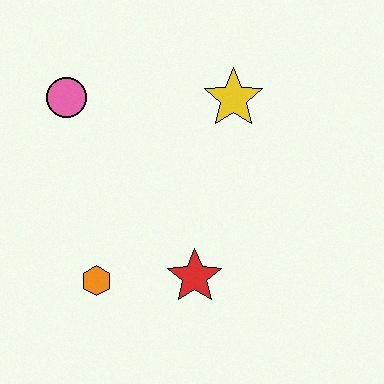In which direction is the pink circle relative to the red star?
The pink circle is above the red star.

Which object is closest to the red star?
The orange hexagon is closest to the red star.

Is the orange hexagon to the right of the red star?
No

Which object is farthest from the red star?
The pink circle is farthest from the red star.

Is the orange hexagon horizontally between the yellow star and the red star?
No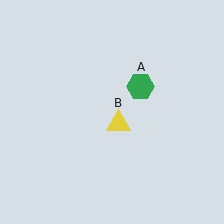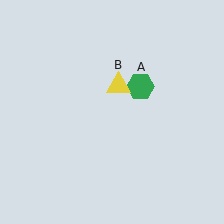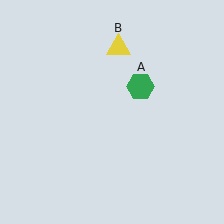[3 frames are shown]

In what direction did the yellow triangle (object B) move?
The yellow triangle (object B) moved up.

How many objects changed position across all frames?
1 object changed position: yellow triangle (object B).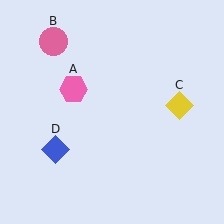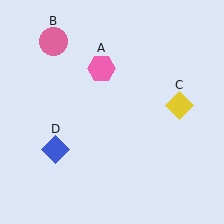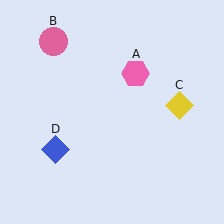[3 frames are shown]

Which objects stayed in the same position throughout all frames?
Pink circle (object B) and yellow diamond (object C) and blue diamond (object D) remained stationary.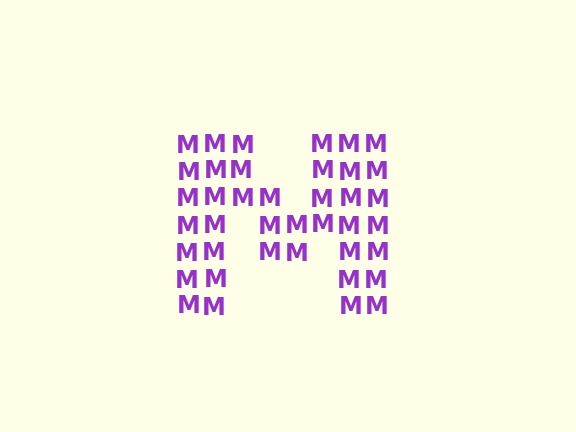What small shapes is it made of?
It is made of small letter M's.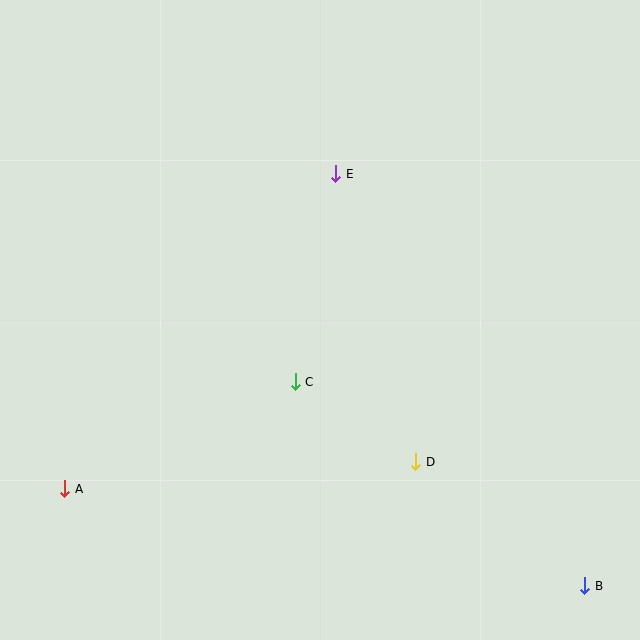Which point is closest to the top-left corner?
Point E is closest to the top-left corner.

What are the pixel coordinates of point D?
Point D is at (416, 462).